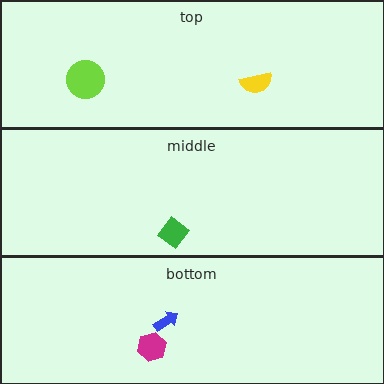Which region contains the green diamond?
The middle region.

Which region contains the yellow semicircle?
The top region.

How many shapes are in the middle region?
1.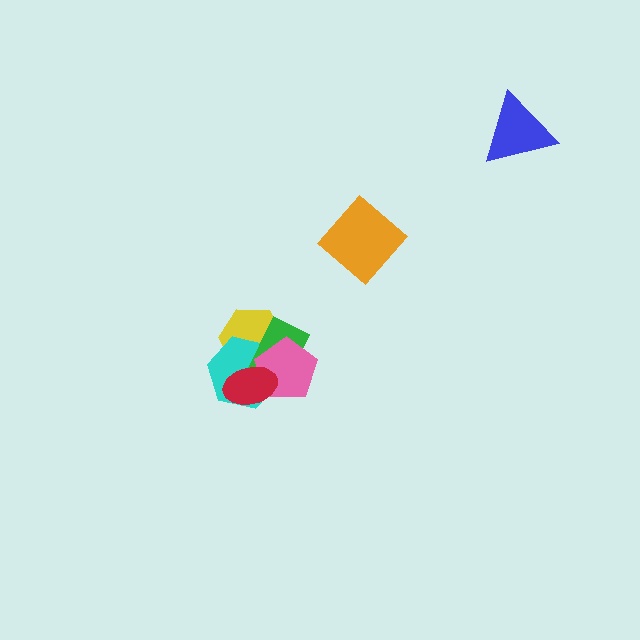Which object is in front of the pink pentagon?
The red ellipse is in front of the pink pentagon.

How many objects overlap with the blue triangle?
0 objects overlap with the blue triangle.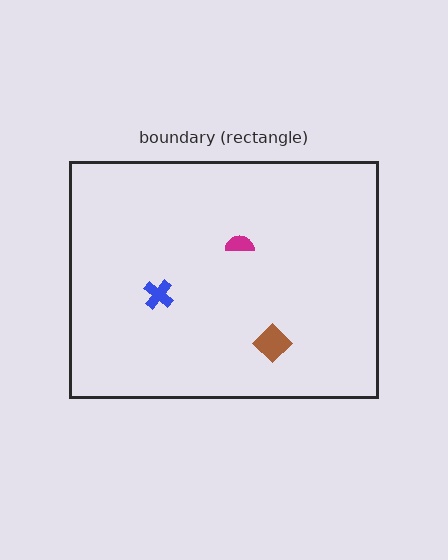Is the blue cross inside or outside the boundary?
Inside.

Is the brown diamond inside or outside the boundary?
Inside.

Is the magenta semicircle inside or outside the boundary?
Inside.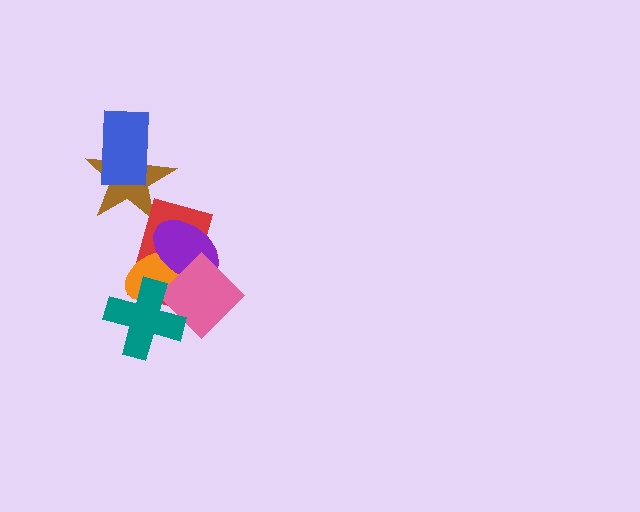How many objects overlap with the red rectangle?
5 objects overlap with the red rectangle.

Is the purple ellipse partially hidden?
Yes, it is partially covered by another shape.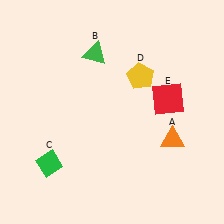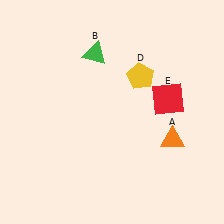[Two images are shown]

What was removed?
The green diamond (C) was removed in Image 2.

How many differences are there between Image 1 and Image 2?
There is 1 difference between the two images.